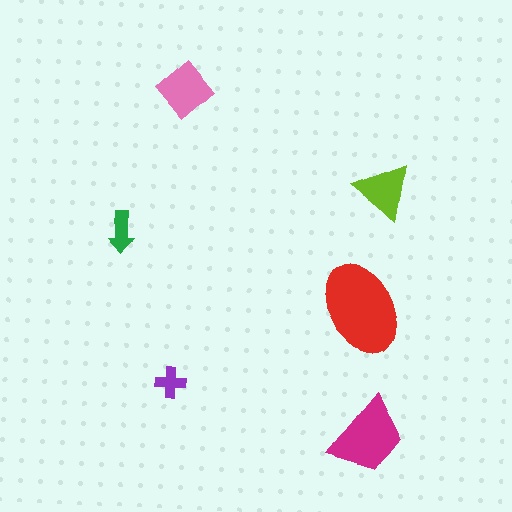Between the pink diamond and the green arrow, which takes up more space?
The pink diamond.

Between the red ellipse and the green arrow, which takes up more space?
The red ellipse.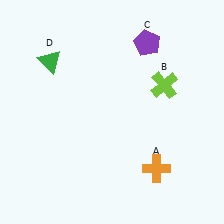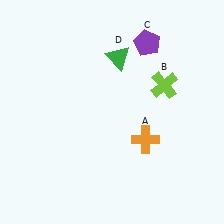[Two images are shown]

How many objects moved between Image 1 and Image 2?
2 objects moved between the two images.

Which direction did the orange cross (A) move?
The orange cross (A) moved up.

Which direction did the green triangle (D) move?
The green triangle (D) moved right.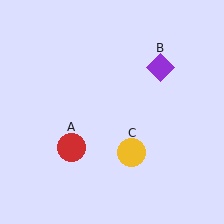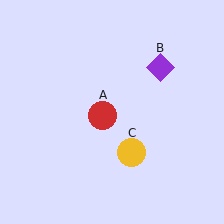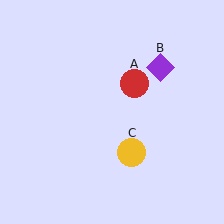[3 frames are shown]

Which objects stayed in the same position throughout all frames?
Purple diamond (object B) and yellow circle (object C) remained stationary.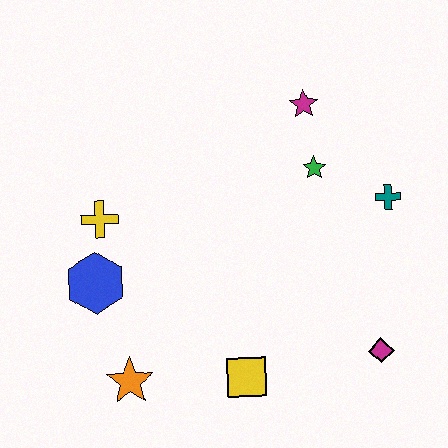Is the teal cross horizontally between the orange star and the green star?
No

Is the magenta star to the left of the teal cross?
Yes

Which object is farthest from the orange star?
The magenta star is farthest from the orange star.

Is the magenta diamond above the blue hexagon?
No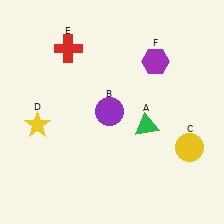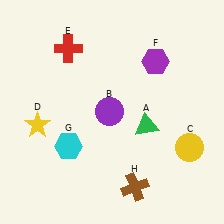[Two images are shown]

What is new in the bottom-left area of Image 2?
A cyan hexagon (G) was added in the bottom-left area of Image 2.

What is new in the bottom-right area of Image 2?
A brown cross (H) was added in the bottom-right area of Image 2.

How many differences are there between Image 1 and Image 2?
There are 2 differences between the two images.